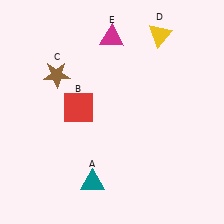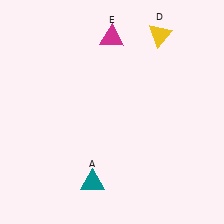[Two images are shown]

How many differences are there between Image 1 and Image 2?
There are 2 differences between the two images.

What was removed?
The brown star (C), the red square (B) were removed in Image 2.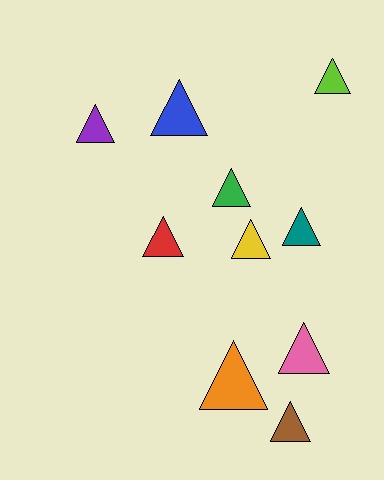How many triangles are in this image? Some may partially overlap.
There are 10 triangles.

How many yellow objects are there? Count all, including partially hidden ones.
There is 1 yellow object.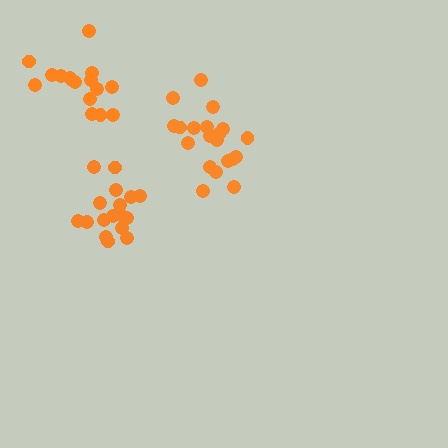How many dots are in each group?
Group 1: 17 dots, Group 2: 16 dots, Group 3: 20 dots (53 total).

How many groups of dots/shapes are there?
There are 3 groups.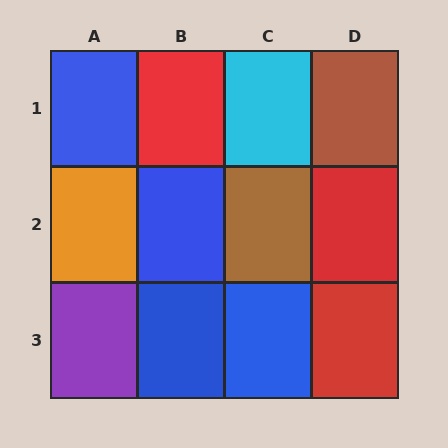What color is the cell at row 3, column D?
Red.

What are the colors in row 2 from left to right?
Orange, blue, brown, red.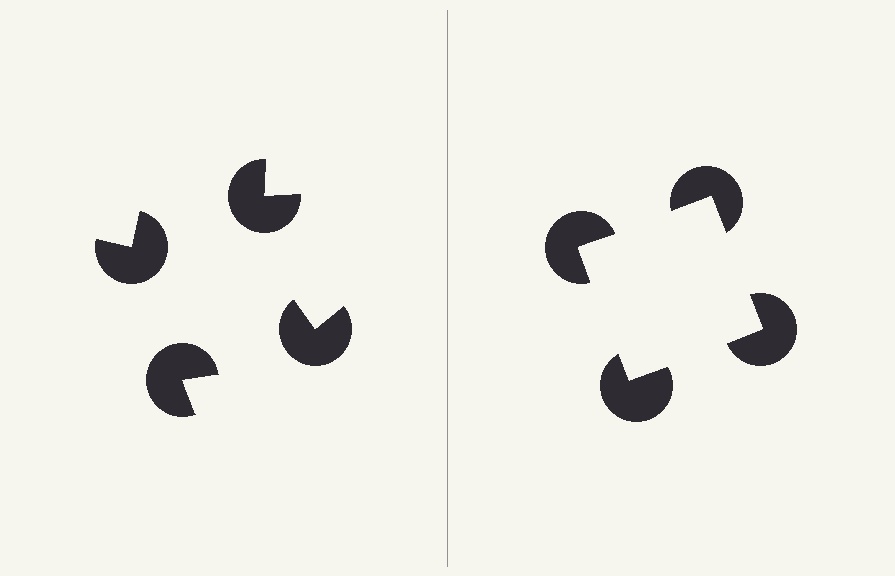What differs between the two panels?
The pac-man discs are positioned identically on both sides; only the wedge orientations differ. On the right they align to a square; on the left they are misaligned.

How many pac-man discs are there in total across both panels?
8 — 4 on each side.